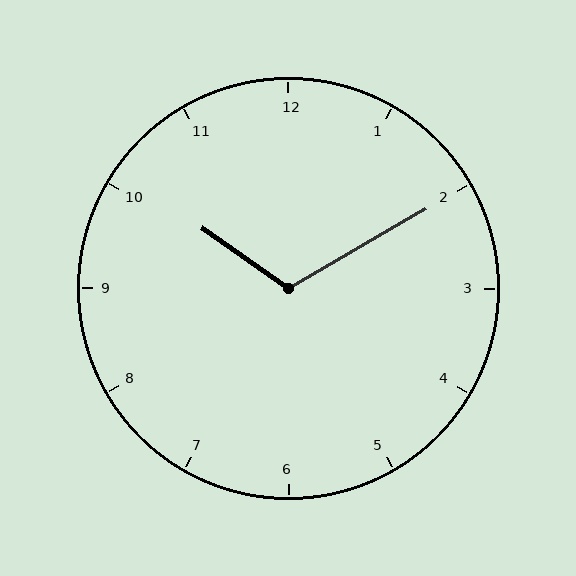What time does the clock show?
10:10.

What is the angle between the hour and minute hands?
Approximately 115 degrees.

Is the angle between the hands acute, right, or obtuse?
It is obtuse.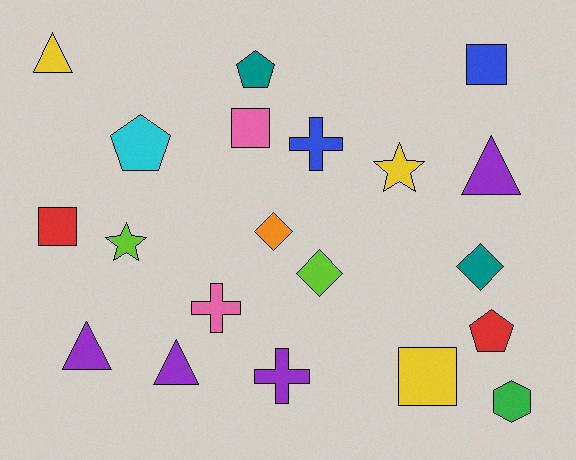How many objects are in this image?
There are 20 objects.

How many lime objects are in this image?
There are 2 lime objects.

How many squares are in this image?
There are 4 squares.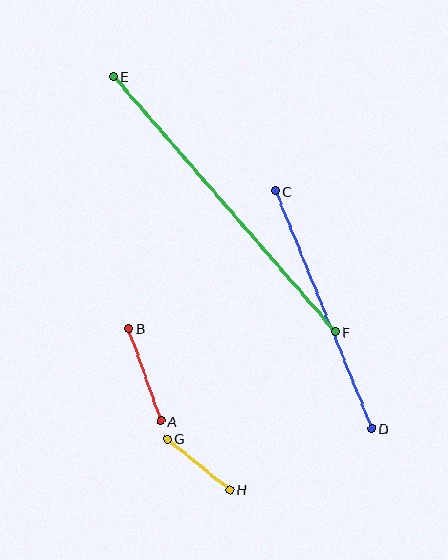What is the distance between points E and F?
The distance is approximately 338 pixels.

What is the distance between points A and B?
The distance is approximately 98 pixels.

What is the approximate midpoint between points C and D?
The midpoint is at approximately (324, 310) pixels.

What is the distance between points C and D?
The distance is approximately 256 pixels.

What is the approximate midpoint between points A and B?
The midpoint is at approximately (144, 375) pixels.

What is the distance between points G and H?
The distance is approximately 81 pixels.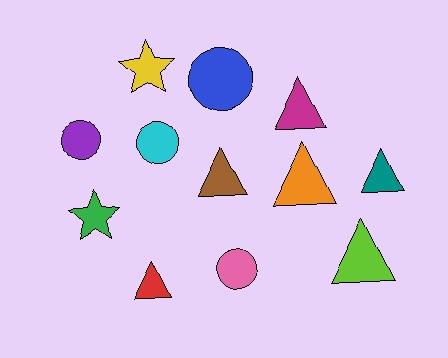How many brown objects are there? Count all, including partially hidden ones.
There is 1 brown object.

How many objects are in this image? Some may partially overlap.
There are 12 objects.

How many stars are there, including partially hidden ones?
There are 2 stars.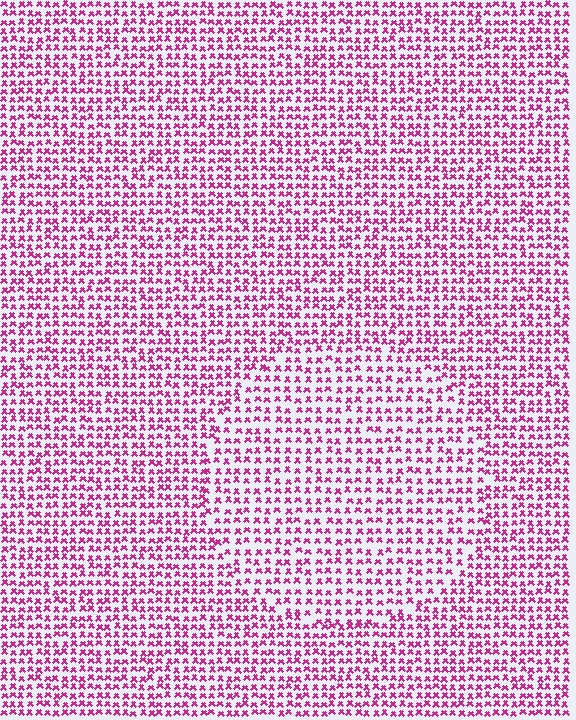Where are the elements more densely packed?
The elements are more densely packed outside the circle boundary.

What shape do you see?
I see a circle.